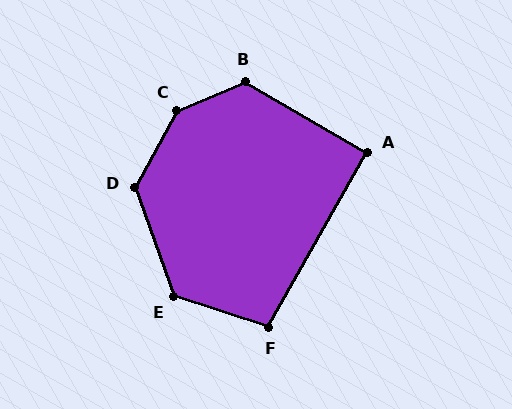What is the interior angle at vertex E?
Approximately 128 degrees (obtuse).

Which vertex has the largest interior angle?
C, at approximately 142 degrees.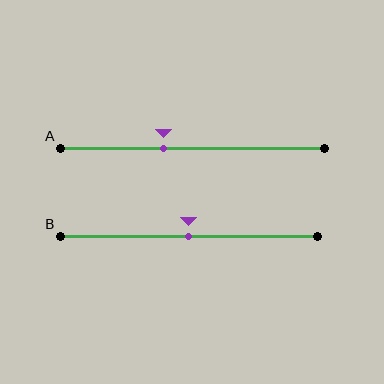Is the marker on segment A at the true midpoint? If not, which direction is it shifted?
No, the marker on segment A is shifted to the left by about 11% of the segment length.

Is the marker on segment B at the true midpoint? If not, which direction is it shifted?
Yes, the marker on segment B is at the true midpoint.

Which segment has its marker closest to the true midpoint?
Segment B has its marker closest to the true midpoint.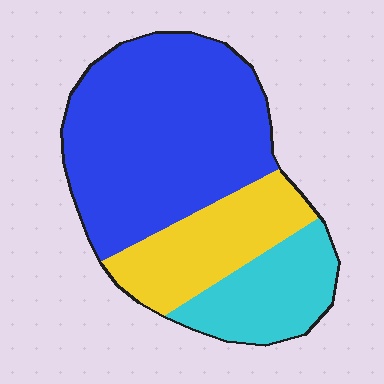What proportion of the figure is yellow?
Yellow takes up about one quarter (1/4) of the figure.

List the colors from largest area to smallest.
From largest to smallest: blue, yellow, cyan.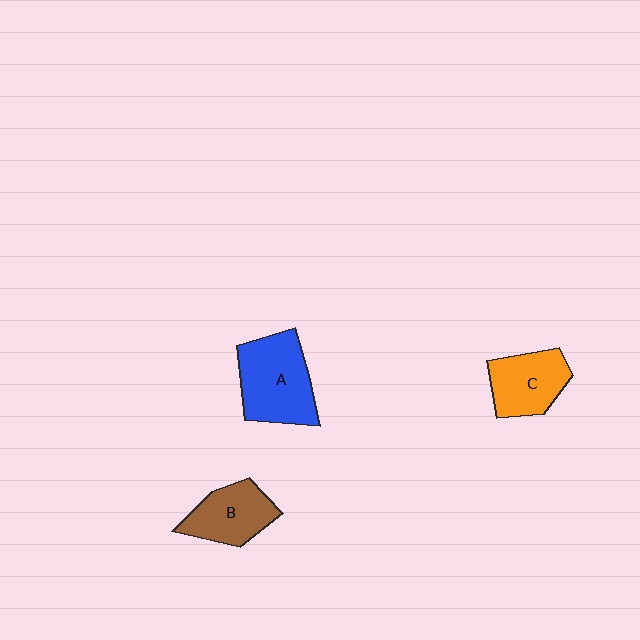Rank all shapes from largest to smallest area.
From largest to smallest: A (blue), C (orange), B (brown).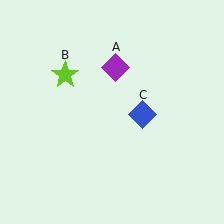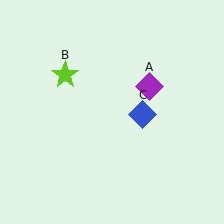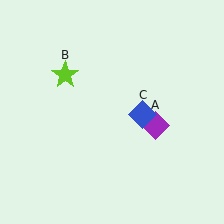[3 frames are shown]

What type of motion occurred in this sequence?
The purple diamond (object A) rotated clockwise around the center of the scene.